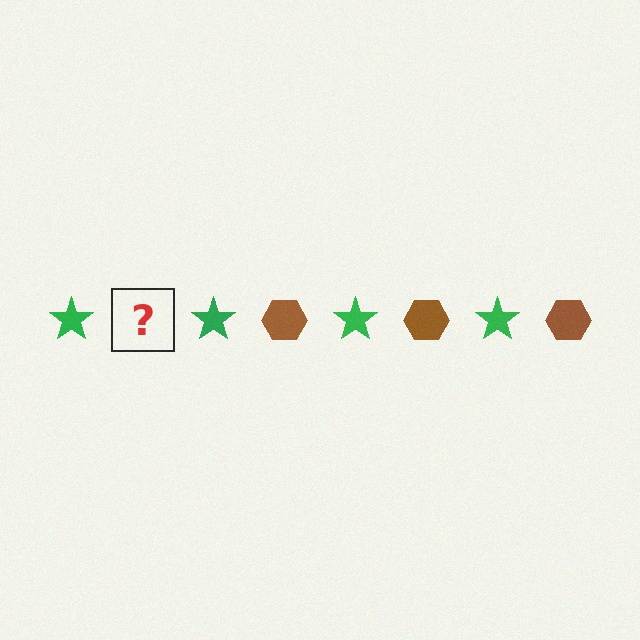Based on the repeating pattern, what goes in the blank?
The blank should be a brown hexagon.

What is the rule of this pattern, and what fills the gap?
The rule is that the pattern alternates between green star and brown hexagon. The gap should be filled with a brown hexagon.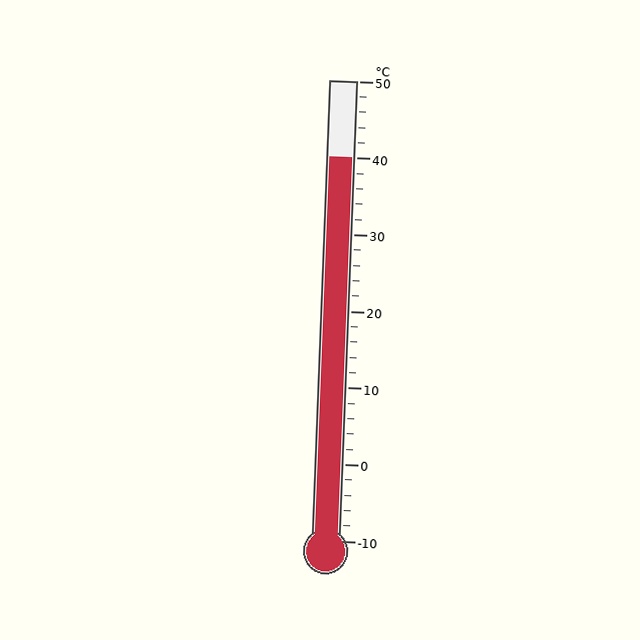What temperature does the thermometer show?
The thermometer shows approximately 40°C.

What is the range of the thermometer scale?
The thermometer scale ranges from -10°C to 50°C.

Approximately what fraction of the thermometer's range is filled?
The thermometer is filled to approximately 85% of its range.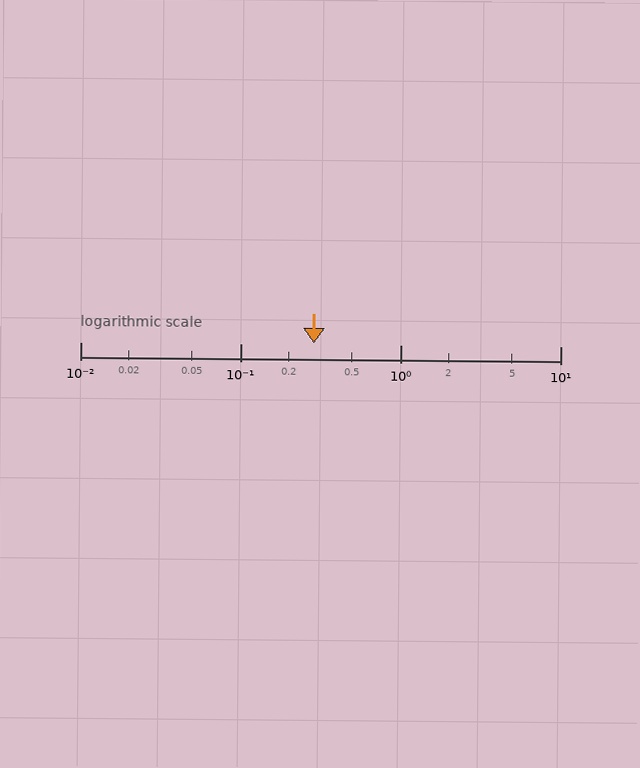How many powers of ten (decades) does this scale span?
The scale spans 3 decades, from 0.01 to 10.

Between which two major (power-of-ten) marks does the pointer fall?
The pointer is between 0.1 and 1.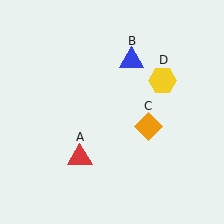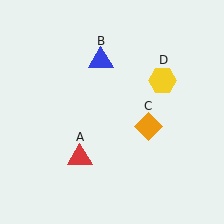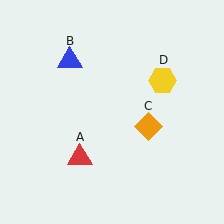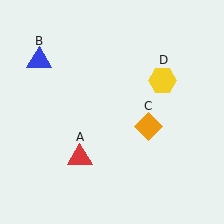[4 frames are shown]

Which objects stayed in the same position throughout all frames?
Red triangle (object A) and orange diamond (object C) and yellow hexagon (object D) remained stationary.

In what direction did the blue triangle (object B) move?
The blue triangle (object B) moved left.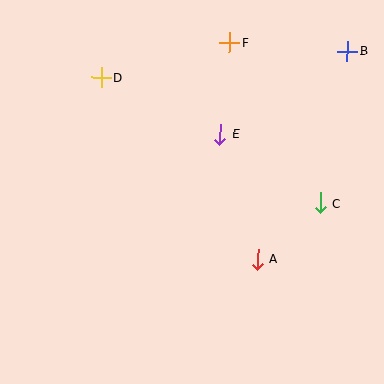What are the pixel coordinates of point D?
Point D is at (101, 77).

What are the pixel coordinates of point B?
Point B is at (347, 51).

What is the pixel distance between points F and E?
The distance between F and E is 92 pixels.